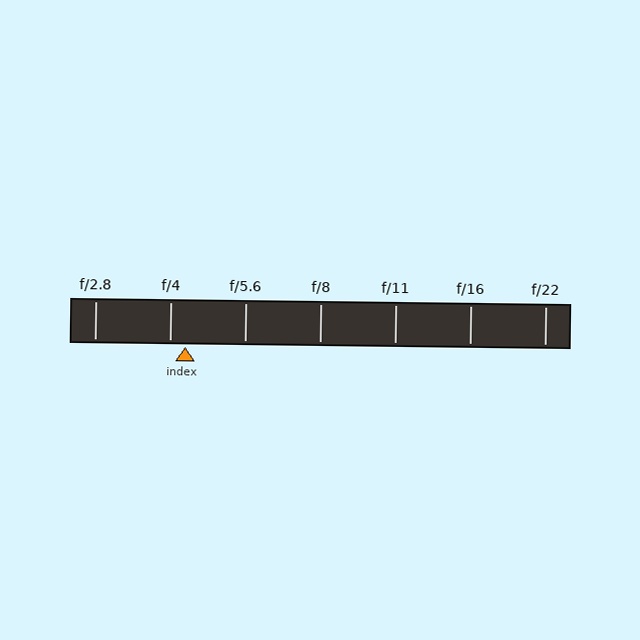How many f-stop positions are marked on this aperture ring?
There are 7 f-stop positions marked.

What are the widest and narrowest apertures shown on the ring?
The widest aperture shown is f/2.8 and the narrowest is f/22.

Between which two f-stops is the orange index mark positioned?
The index mark is between f/4 and f/5.6.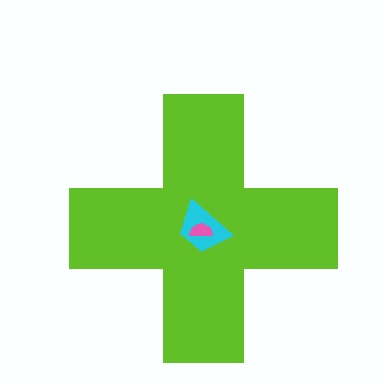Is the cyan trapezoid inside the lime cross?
Yes.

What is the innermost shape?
The pink semicircle.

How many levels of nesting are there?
3.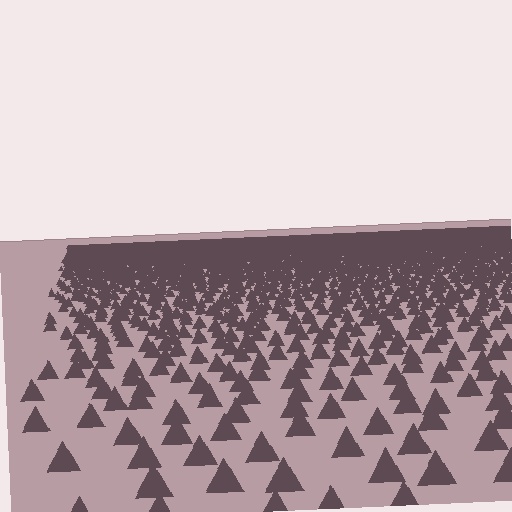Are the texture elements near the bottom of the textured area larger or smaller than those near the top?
Larger. Near the bottom, elements are closer to the viewer and appear at a bigger on-screen size.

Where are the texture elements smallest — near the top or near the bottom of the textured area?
Near the top.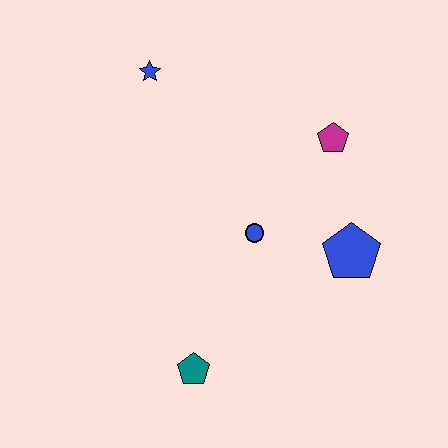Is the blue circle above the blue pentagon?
Yes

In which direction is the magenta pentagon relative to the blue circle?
The magenta pentagon is above the blue circle.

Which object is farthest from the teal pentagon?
The blue star is farthest from the teal pentagon.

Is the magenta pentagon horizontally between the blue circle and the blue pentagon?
Yes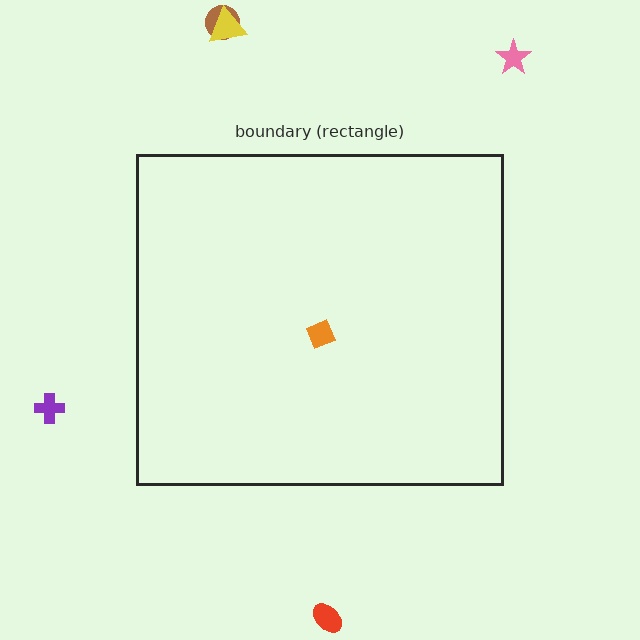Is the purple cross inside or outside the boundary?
Outside.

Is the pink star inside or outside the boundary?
Outside.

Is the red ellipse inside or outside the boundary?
Outside.